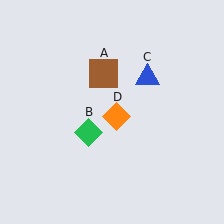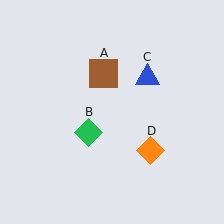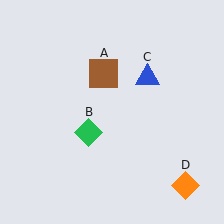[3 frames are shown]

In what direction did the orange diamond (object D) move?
The orange diamond (object D) moved down and to the right.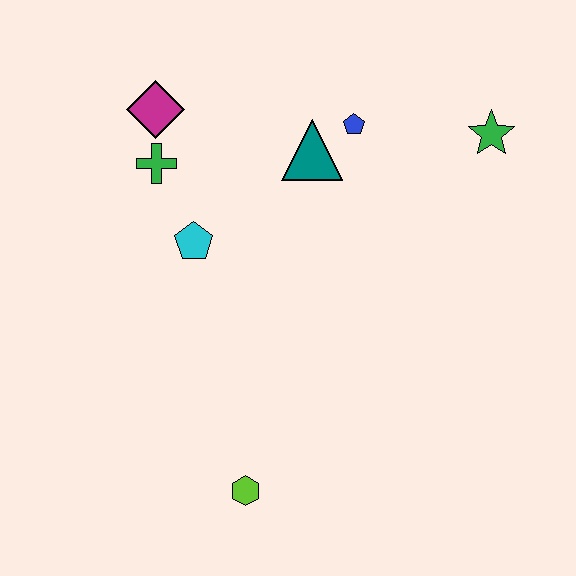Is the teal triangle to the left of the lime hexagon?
No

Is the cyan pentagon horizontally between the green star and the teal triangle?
No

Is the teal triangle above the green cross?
Yes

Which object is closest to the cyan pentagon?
The green cross is closest to the cyan pentagon.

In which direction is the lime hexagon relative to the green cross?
The lime hexagon is below the green cross.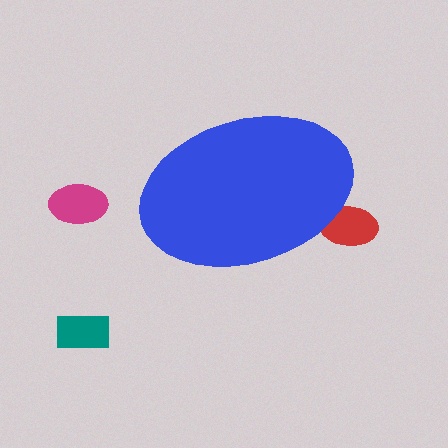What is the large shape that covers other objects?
A blue ellipse.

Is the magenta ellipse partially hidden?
No, the magenta ellipse is fully visible.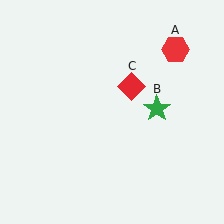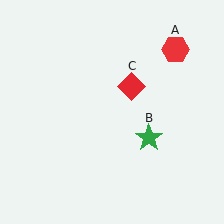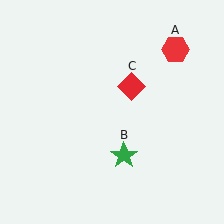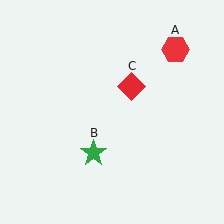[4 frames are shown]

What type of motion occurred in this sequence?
The green star (object B) rotated clockwise around the center of the scene.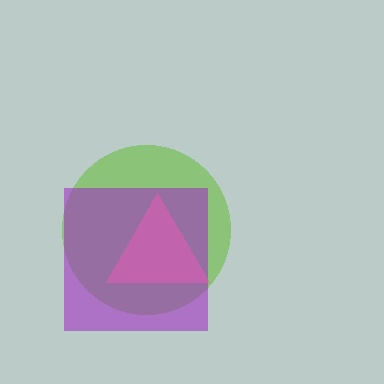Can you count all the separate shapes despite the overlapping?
Yes, there are 3 separate shapes.